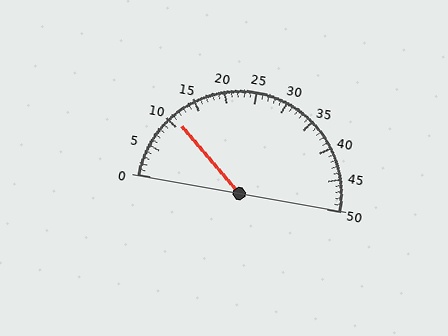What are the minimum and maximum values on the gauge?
The gauge ranges from 0 to 50.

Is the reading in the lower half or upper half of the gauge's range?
The reading is in the lower half of the range (0 to 50).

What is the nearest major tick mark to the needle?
The nearest major tick mark is 10.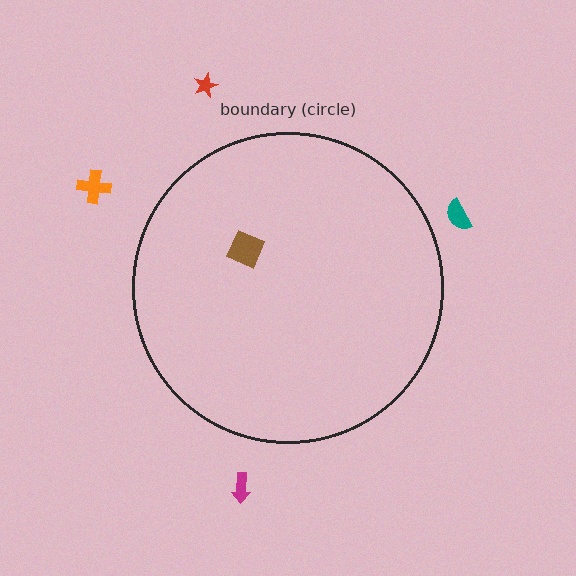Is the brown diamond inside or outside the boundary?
Inside.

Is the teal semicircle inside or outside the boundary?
Outside.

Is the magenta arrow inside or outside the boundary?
Outside.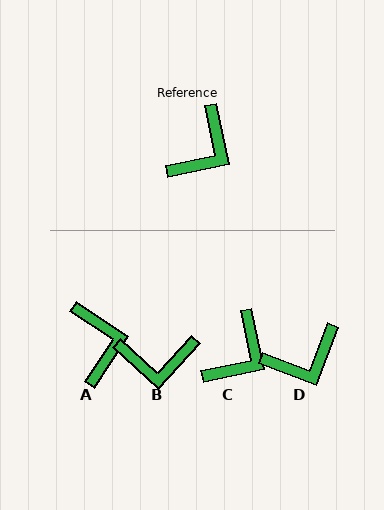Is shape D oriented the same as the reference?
No, it is off by about 33 degrees.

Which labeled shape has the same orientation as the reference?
C.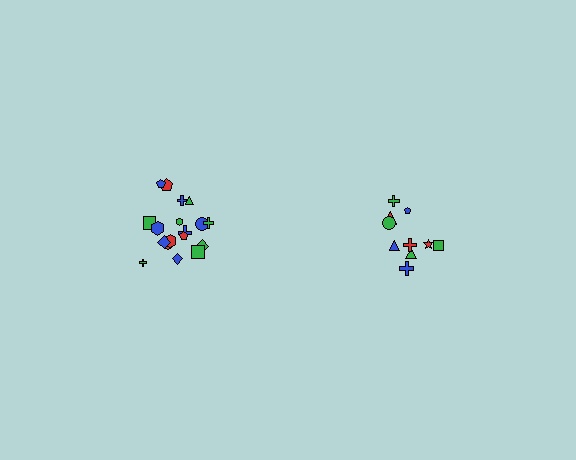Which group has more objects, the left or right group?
The left group.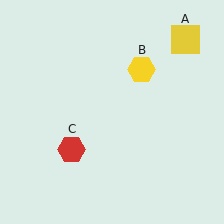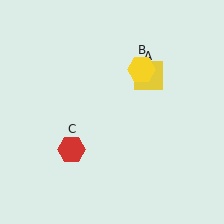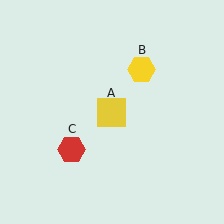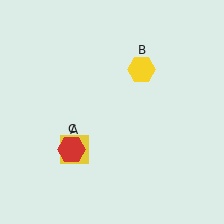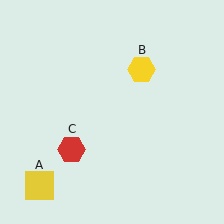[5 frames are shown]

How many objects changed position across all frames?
1 object changed position: yellow square (object A).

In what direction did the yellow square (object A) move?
The yellow square (object A) moved down and to the left.